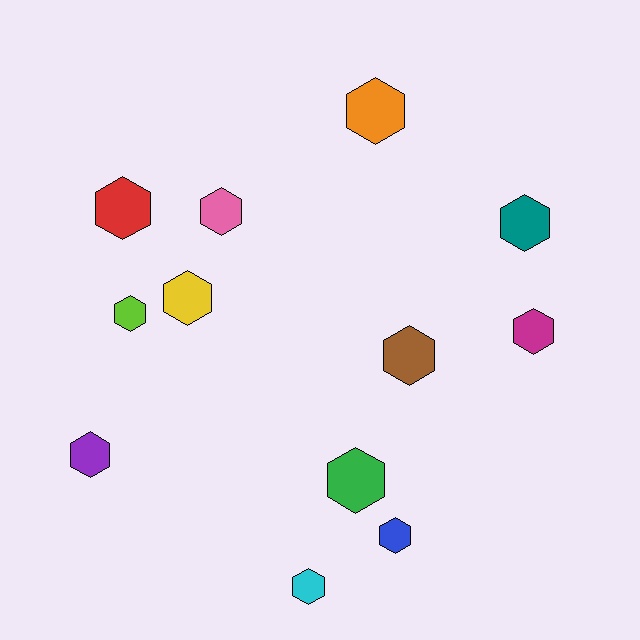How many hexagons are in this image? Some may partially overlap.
There are 12 hexagons.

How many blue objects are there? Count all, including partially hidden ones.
There is 1 blue object.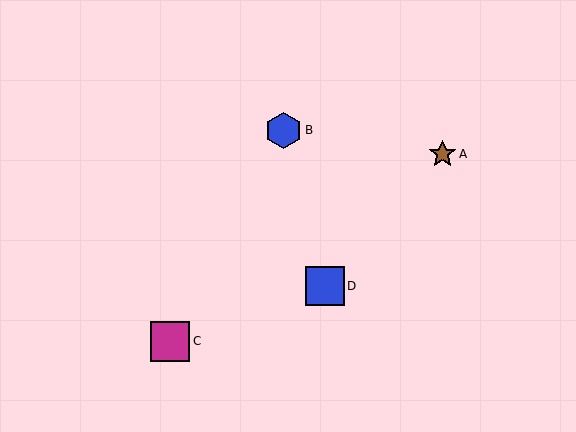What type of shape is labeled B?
Shape B is a blue hexagon.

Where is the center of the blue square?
The center of the blue square is at (325, 286).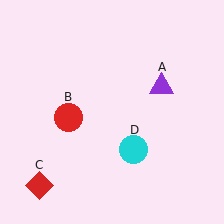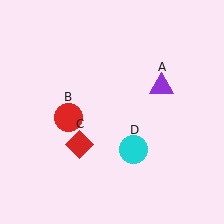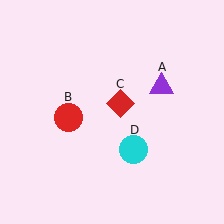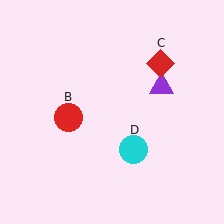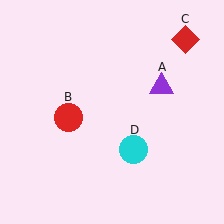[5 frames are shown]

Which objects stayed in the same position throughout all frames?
Purple triangle (object A) and red circle (object B) and cyan circle (object D) remained stationary.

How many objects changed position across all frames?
1 object changed position: red diamond (object C).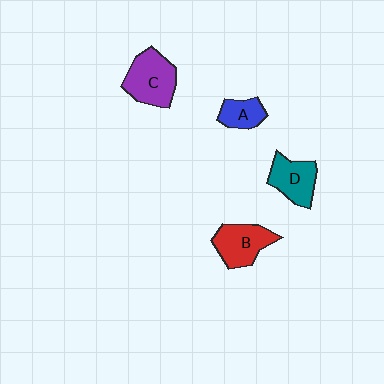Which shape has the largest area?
Shape C (purple).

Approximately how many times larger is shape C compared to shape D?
Approximately 1.3 times.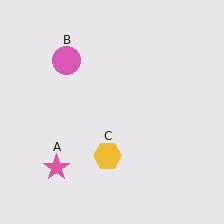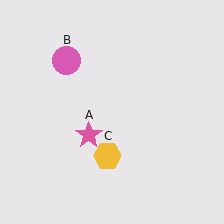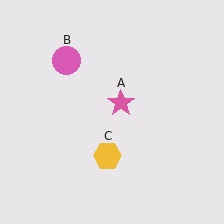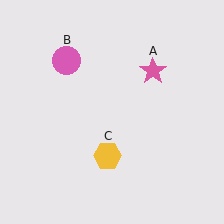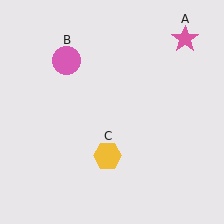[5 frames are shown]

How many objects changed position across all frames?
1 object changed position: pink star (object A).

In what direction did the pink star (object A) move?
The pink star (object A) moved up and to the right.